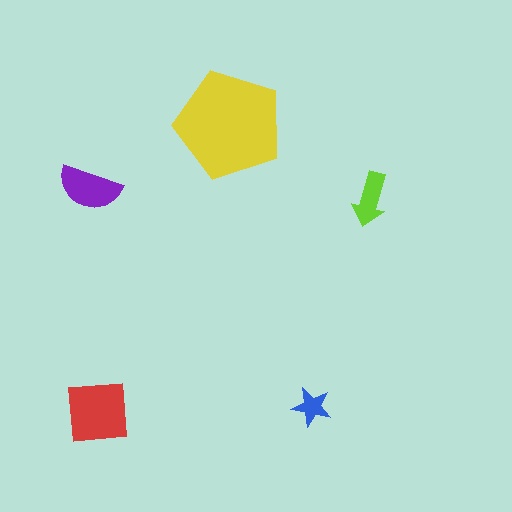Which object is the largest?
The yellow pentagon.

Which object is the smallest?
The blue star.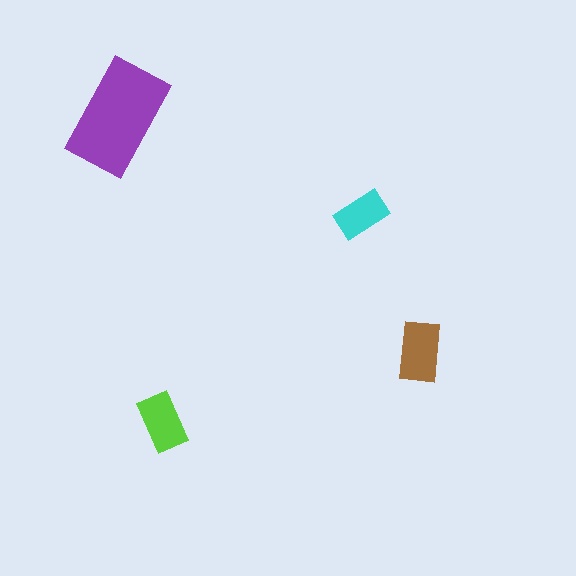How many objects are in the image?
There are 4 objects in the image.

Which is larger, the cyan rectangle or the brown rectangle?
The brown one.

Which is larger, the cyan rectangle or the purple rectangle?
The purple one.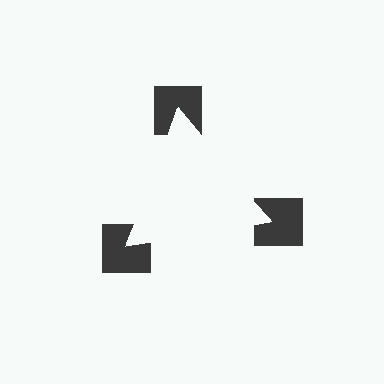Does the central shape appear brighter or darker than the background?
It typically appears slightly brighter than the background, even though no actual brightness change is drawn.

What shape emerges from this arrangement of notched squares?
An illusory triangle — its edges are inferred from the aligned wedge cuts in the notched squares, not physically drawn.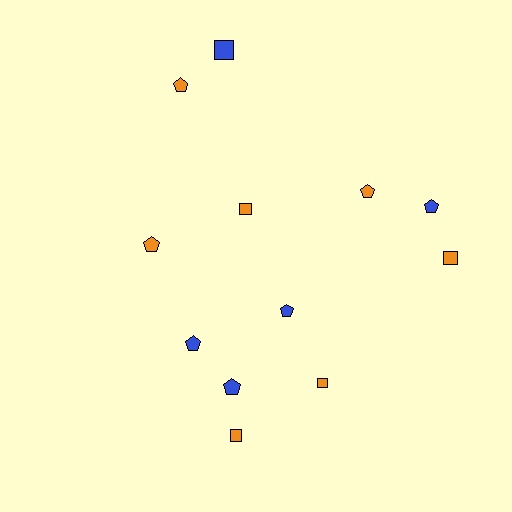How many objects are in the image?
There are 12 objects.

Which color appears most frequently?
Orange, with 7 objects.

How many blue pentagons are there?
There are 4 blue pentagons.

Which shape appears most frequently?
Pentagon, with 7 objects.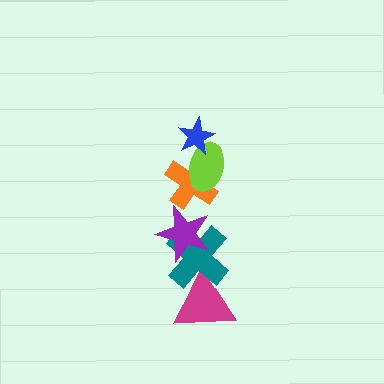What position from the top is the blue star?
The blue star is 1st from the top.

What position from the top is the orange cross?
The orange cross is 3rd from the top.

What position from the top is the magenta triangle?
The magenta triangle is 6th from the top.